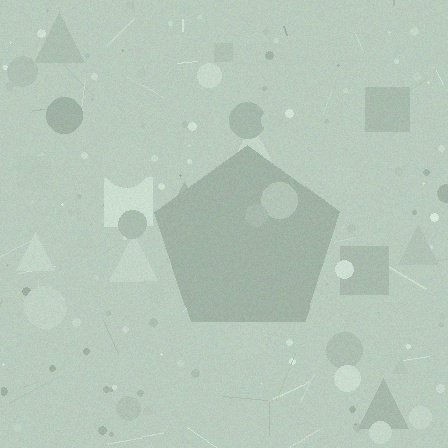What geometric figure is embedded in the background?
A pentagon is embedded in the background.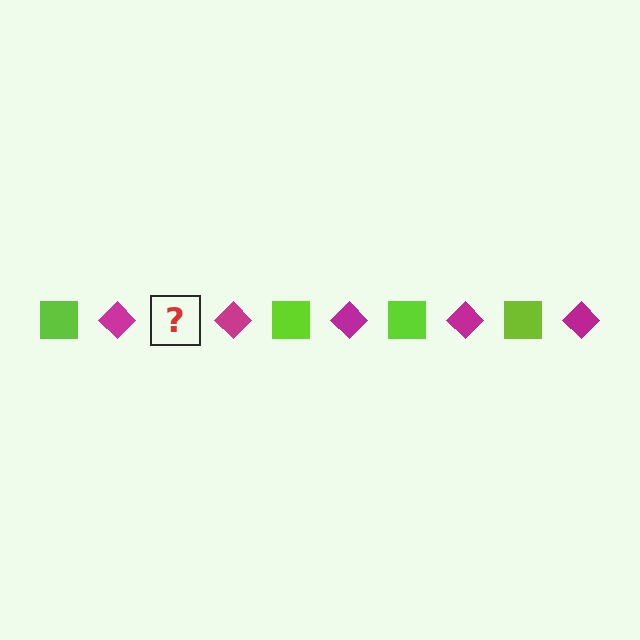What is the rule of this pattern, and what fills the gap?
The rule is that the pattern alternates between lime square and magenta diamond. The gap should be filled with a lime square.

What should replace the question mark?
The question mark should be replaced with a lime square.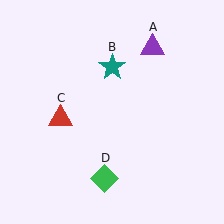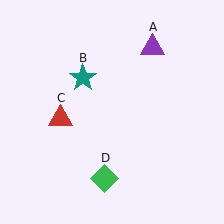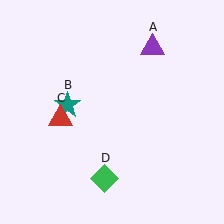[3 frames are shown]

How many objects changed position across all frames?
1 object changed position: teal star (object B).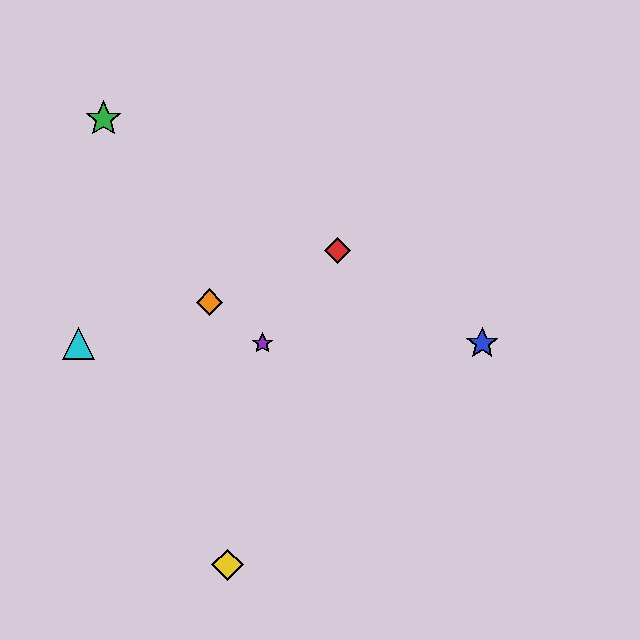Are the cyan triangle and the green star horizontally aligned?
No, the cyan triangle is at y≈343 and the green star is at y≈119.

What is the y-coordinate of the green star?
The green star is at y≈119.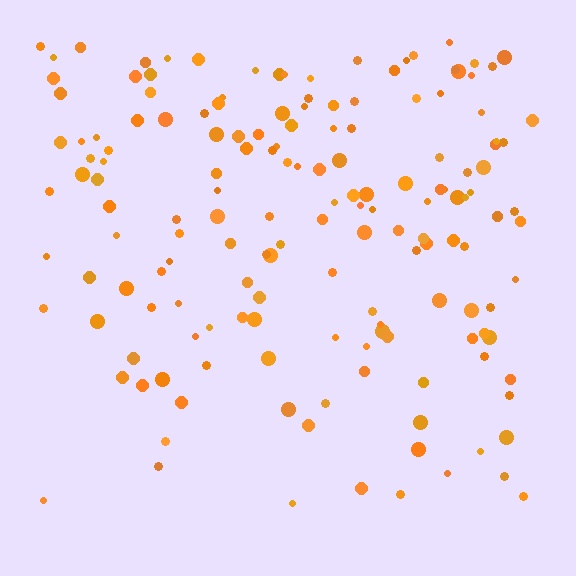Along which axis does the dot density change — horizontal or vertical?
Vertical.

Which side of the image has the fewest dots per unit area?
The bottom.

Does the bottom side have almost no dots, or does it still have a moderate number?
Still a moderate number, just noticeably fewer than the top.